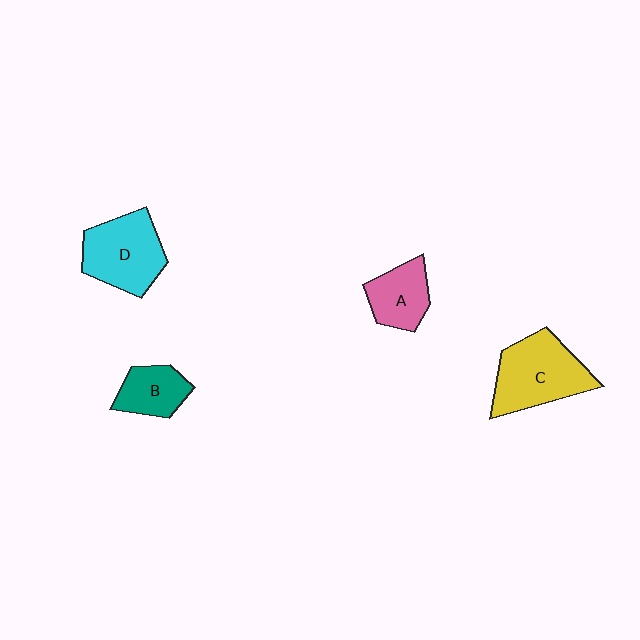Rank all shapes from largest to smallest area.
From largest to smallest: C (yellow), D (cyan), A (pink), B (teal).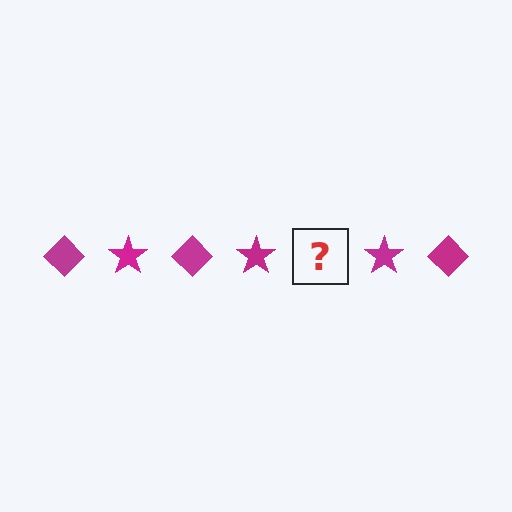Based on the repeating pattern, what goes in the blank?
The blank should be a magenta diamond.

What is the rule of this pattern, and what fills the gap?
The rule is that the pattern cycles through diamond, star shapes in magenta. The gap should be filled with a magenta diamond.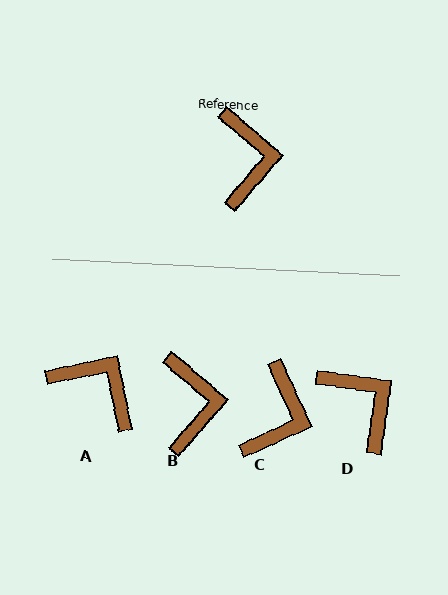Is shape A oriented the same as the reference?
No, it is off by about 52 degrees.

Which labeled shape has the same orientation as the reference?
B.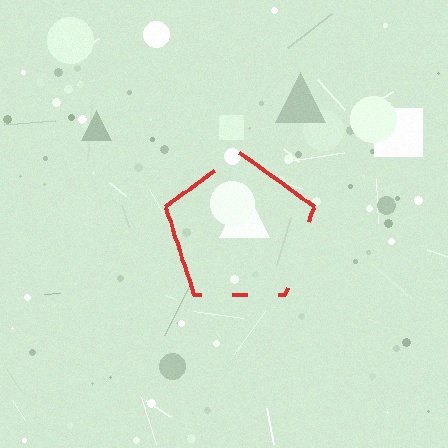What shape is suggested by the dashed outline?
The dashed outline suggests a pentagon.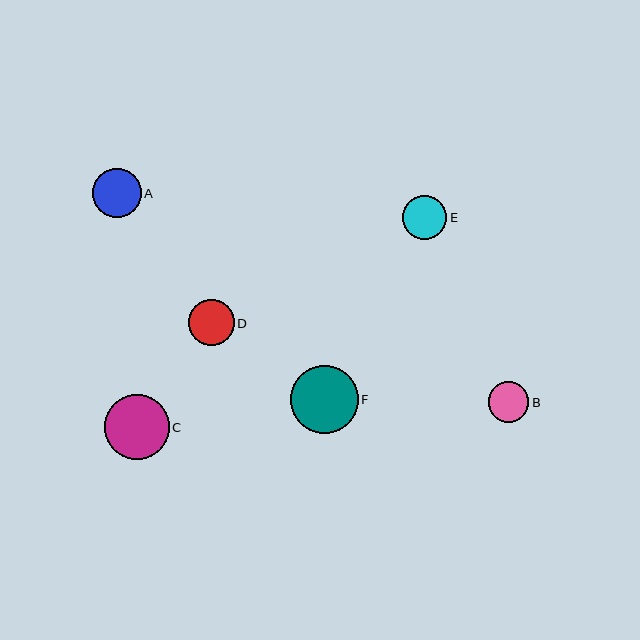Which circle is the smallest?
Circle B is the smallest with a size of approximately 41 pixels.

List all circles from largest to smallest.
From largest to smallest: F, C, A, D, E, B.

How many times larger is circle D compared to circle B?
Circle D is approximately 1.1 times the size of circle B.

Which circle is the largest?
Circle F is the largest with a size of approximately 68 pixels.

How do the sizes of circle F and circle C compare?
Circle F and circle C are approximately the same size.